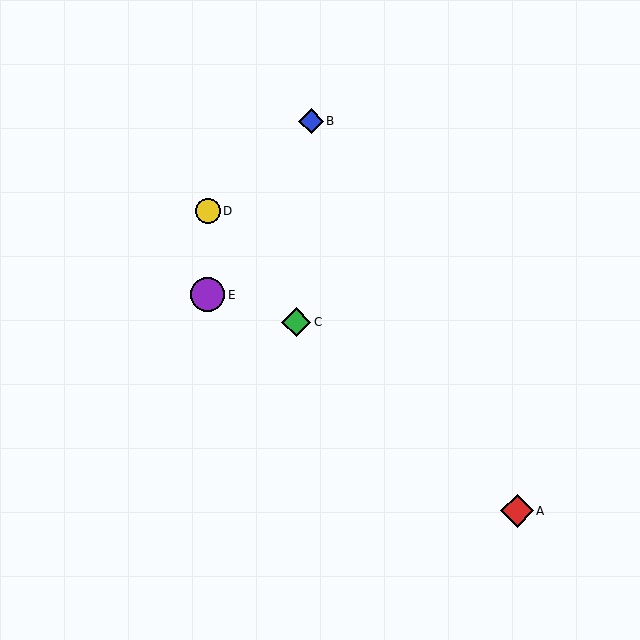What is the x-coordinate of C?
Object C is at x≈296.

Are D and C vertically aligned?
No, D is at x≈208 and C is at x≈296.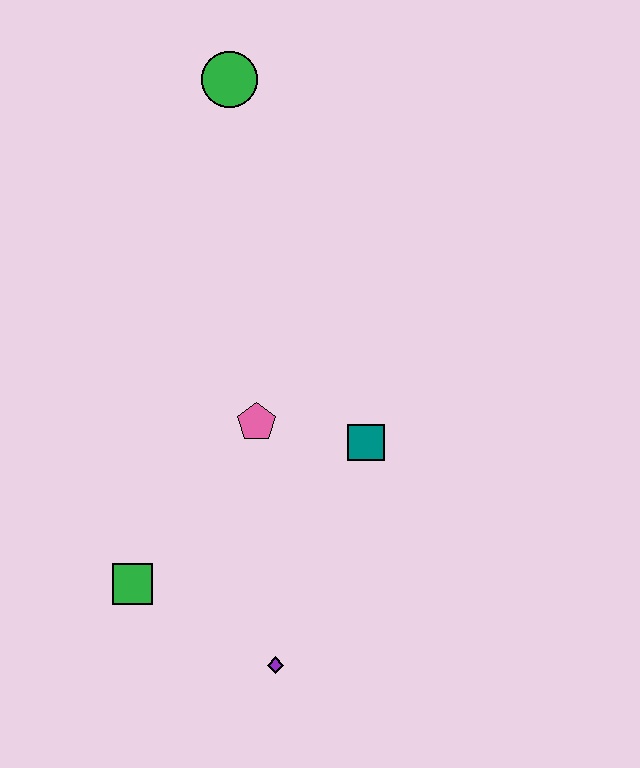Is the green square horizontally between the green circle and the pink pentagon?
No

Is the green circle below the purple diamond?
No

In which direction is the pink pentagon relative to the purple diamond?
The pink pentagon is above the purple diamond.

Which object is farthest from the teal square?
The green circle is farthest from the teal square.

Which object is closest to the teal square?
The pink pentagon is closest to the teal square.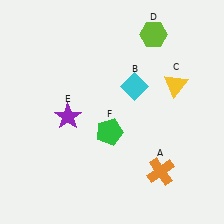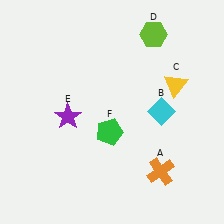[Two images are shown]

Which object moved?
The cyan diamond (B) moved right.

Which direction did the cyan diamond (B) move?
The cyan diamond (B) moved right.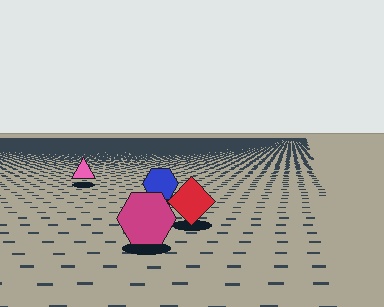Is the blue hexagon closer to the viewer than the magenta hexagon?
No. The magenta hexagon is closer — you can tell from the texture gradient: the ground texture is coarser near it.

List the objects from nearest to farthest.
From nearest to farthest: the magenta hexagon, the red diamond, the blue hexagon, the pink triangle.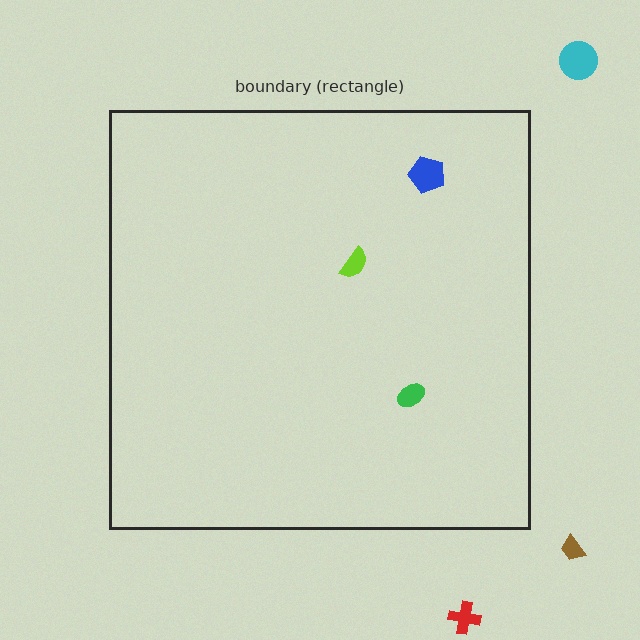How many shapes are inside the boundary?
3 inside, 3 outside.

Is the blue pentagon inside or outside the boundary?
Inside.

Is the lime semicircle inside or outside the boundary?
Inside.